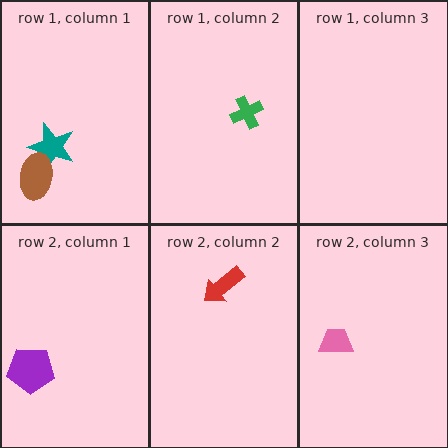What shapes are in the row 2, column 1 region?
The purple pentagon.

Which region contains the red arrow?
The row 2, column 2 region.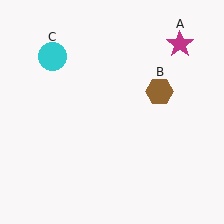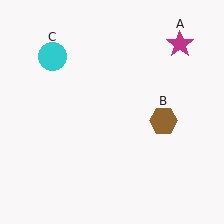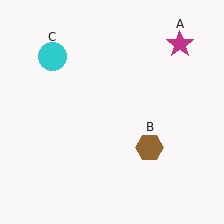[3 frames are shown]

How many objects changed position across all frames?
1 object changed position: brown hexagon (object B).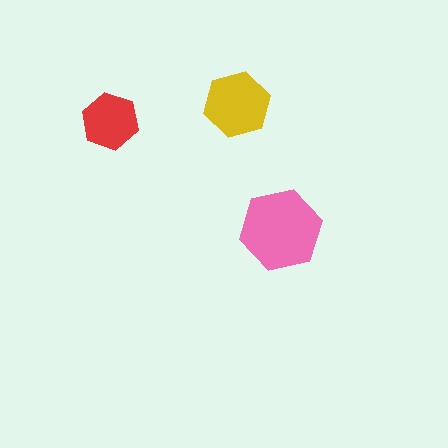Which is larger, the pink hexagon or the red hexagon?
The pink one.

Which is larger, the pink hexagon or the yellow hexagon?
The pink one.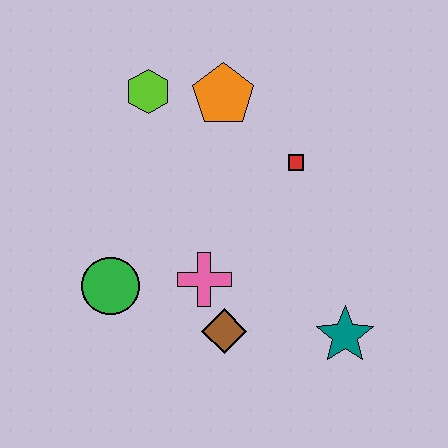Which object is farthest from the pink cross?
The lime hexagon is farthest from the pink cross.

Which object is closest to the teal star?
The brown diamond is closest to the teal star.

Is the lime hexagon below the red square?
No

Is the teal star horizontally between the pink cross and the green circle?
No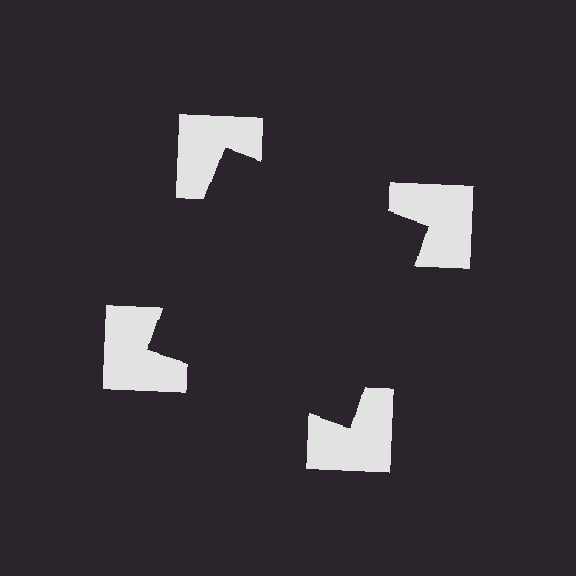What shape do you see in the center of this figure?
An illusory square — its edges are inferred from the aligned wedge cuts in the notched squares, not physically drawn.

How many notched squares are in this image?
There are 4 — one at each vertex of the illusory square.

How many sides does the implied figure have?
4 sides.